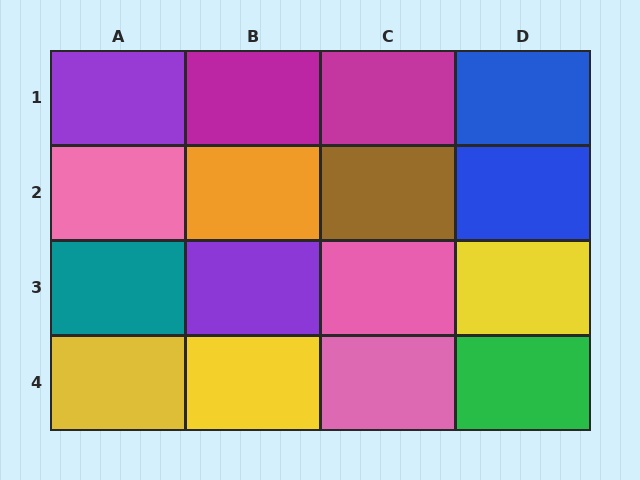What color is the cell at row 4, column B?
Yellow.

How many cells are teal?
1 cell is teal.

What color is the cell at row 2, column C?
Brown.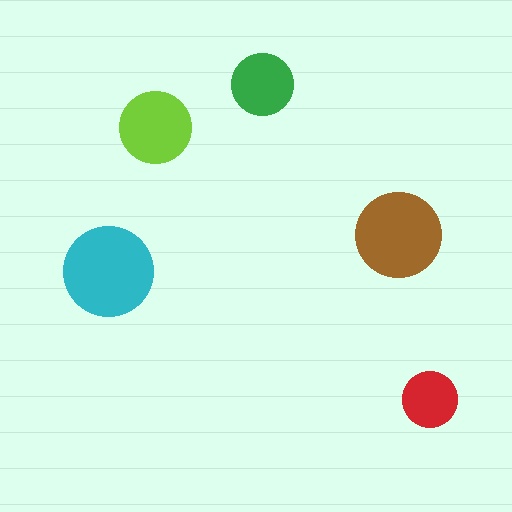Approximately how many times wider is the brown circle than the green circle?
About 1.5 times wider.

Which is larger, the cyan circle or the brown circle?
The cyan one.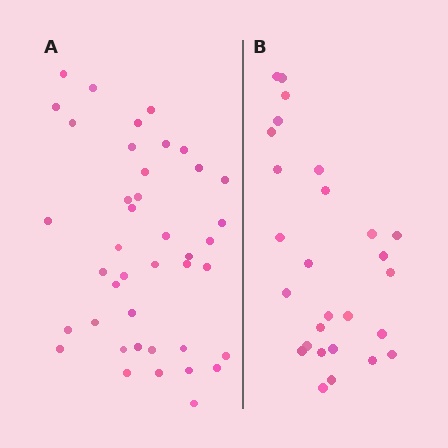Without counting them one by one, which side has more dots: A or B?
Region A (the left region) has more dots.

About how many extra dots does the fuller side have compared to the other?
Region A has approximately 15 more dots than region B.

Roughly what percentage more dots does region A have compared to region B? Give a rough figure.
About 50% more.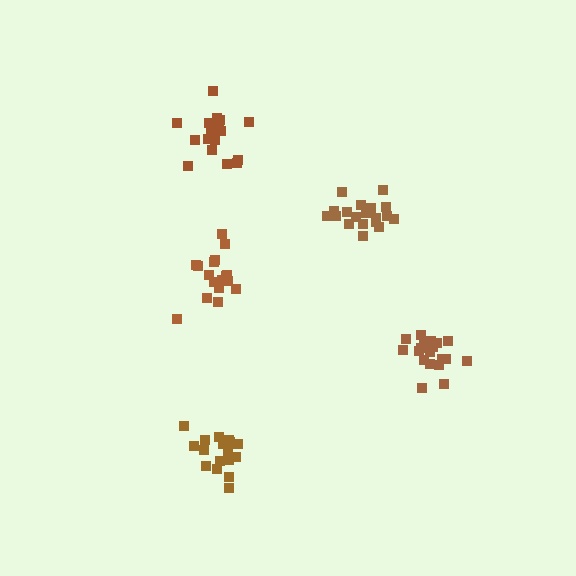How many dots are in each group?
Group 1: 18 dots, Group 2: 18 dots, Group 3: 18 dots, Group 4: 19 dots, Group 5: 20 dots (93 total).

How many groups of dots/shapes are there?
There are 5 groups.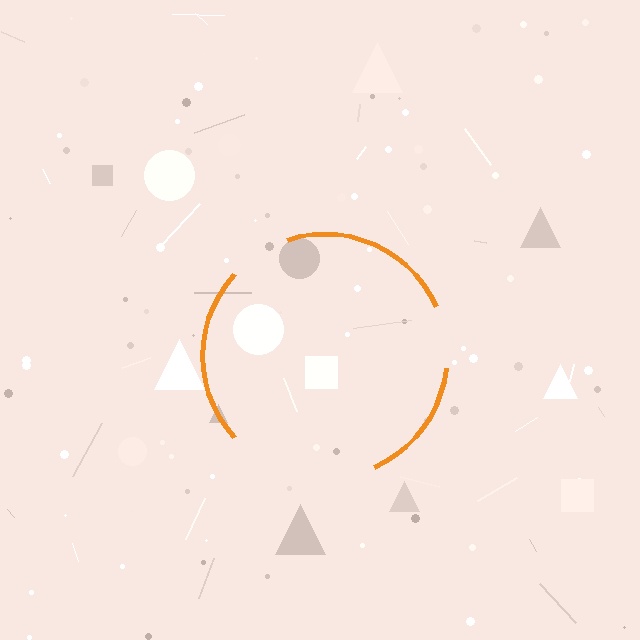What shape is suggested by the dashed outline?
The dashed outline suggests a circle.